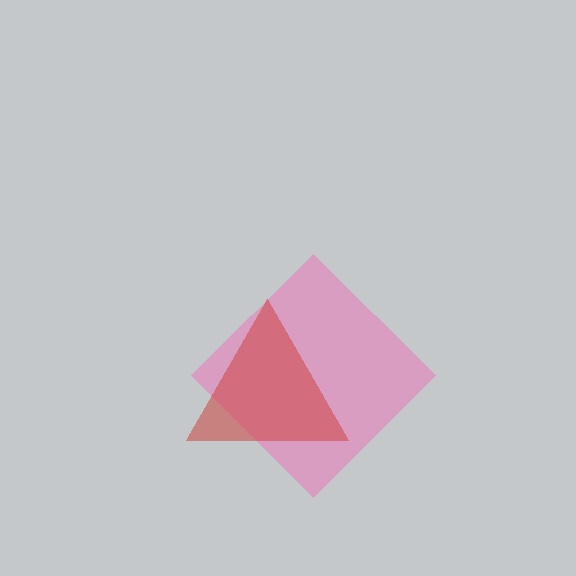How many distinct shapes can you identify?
There are 2 distinct shapes: a pink diamond, a red triangle.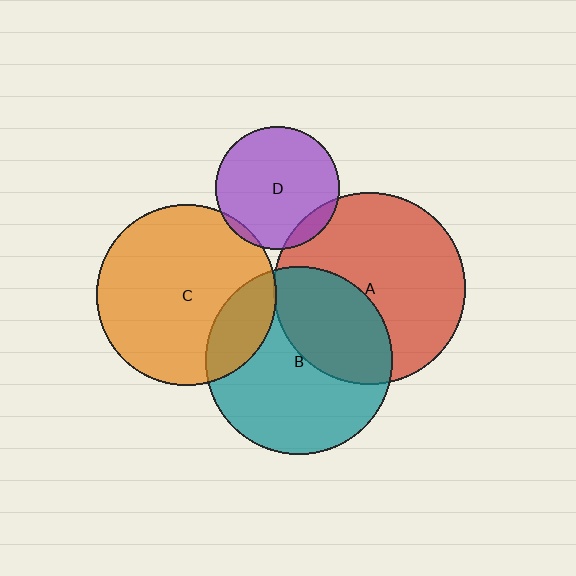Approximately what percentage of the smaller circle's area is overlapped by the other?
Approximately 10%.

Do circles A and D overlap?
Yes.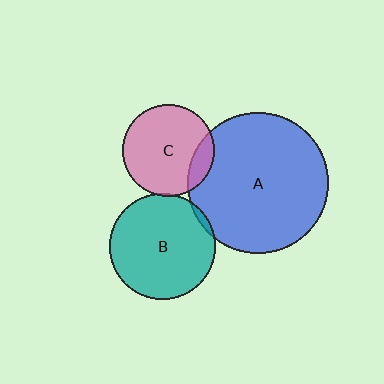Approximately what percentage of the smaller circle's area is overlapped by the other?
Approximately 15%.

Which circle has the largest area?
Circle A (blue).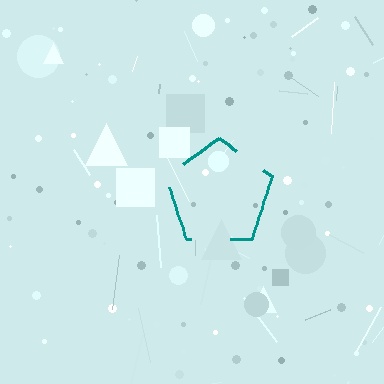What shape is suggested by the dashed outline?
The dashed outline suggests a pentagon.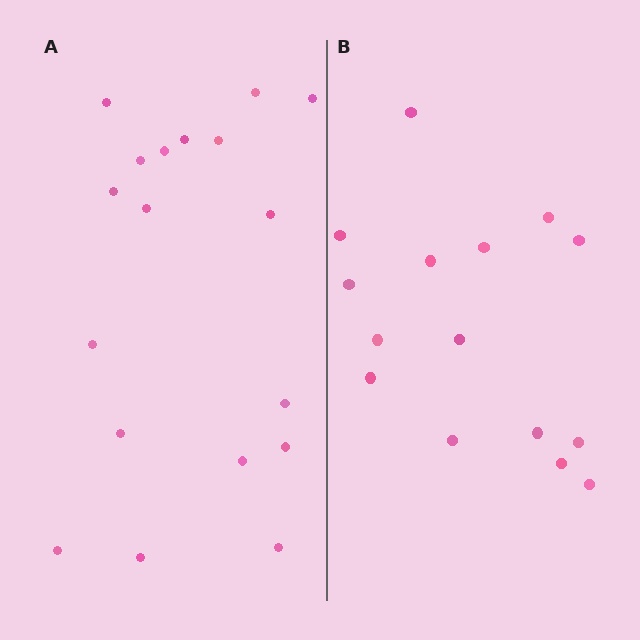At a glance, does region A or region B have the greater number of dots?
Region A (the left region) has more dots.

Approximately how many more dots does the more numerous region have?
Region A has just a few more — roughly 2 or 3 more dots than region B.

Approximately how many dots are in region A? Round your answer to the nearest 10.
About 20 dots. (The exact count is 18, which rounds to 20.)